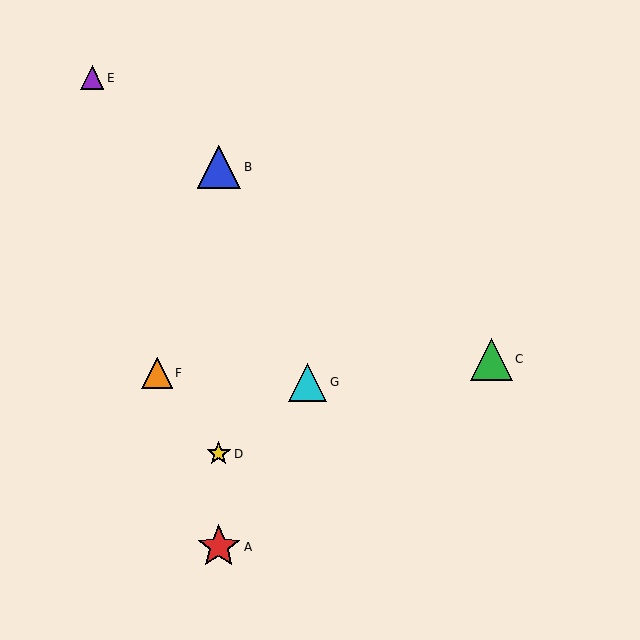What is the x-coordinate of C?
Object C is at x≈491.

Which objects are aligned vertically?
Objects A, B, D are aligned vertically.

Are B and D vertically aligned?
Yes, both are at x≈219.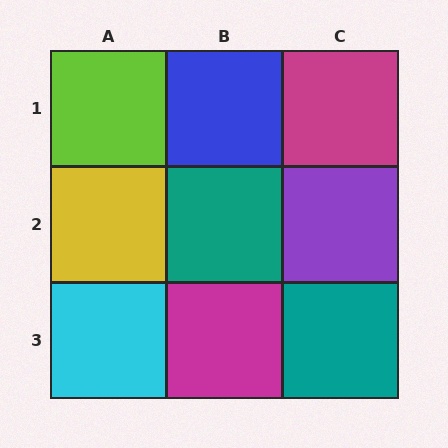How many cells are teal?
2 cells are teal.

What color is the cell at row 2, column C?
Purple.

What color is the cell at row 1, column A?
Lime.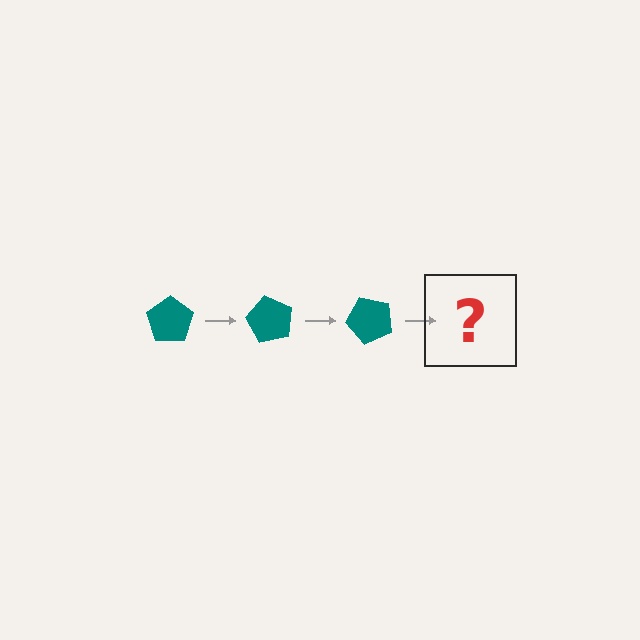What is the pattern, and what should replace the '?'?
The pattern is that the pentagon rotates 60 degrees each step. The '?' should be a teal pentagon rotated 180 degrees.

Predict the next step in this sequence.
The next step is a teal pentagon rotated 180 degrees.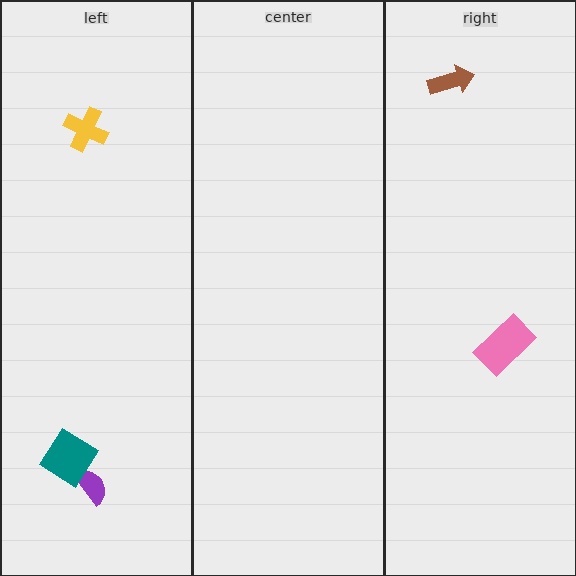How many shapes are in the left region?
3.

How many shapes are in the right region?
2.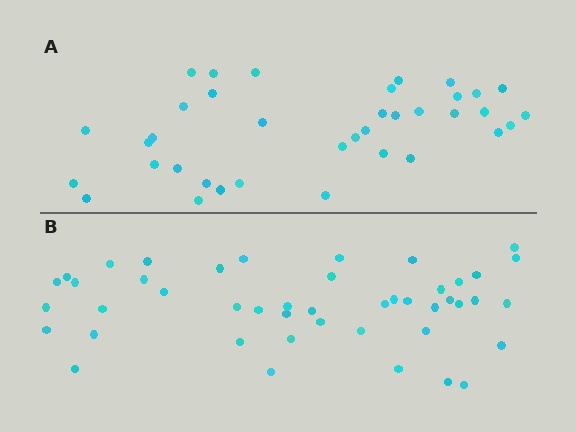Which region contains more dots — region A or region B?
Region B (the bottom region) has more dots.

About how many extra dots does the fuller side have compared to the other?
Region B has roughly 8 or so more dots than region A.